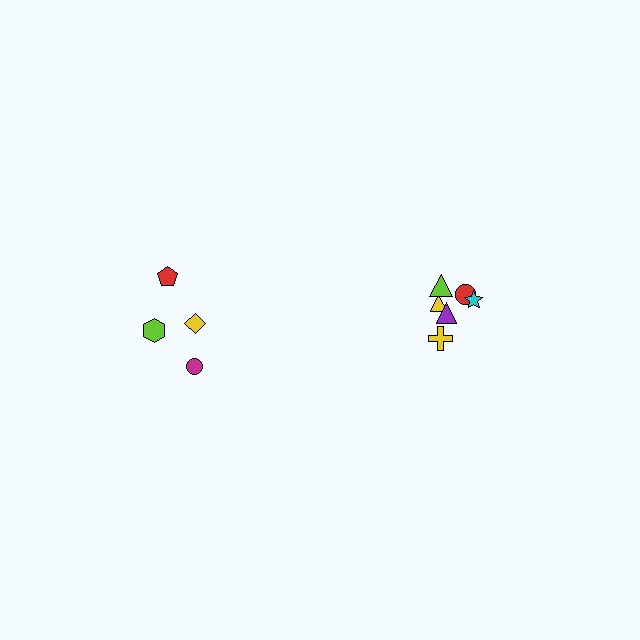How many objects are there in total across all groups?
There are 10 objects.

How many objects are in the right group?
There are 6 objects.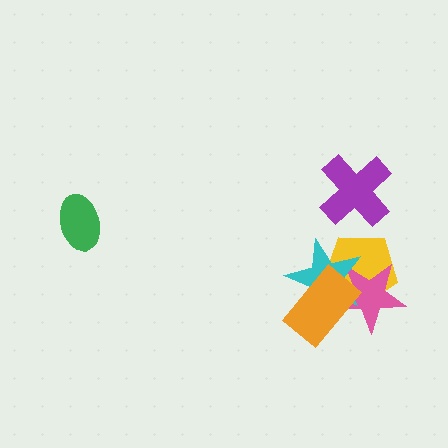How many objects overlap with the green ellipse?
0 objects overlap with the green ellipse.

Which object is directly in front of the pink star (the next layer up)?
The cyan star is directly in front of the pink star.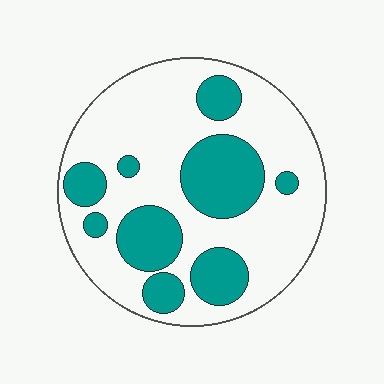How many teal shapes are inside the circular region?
9.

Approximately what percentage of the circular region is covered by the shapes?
Approximately 30%.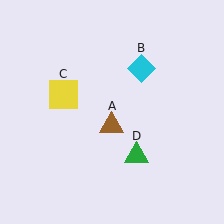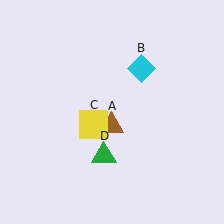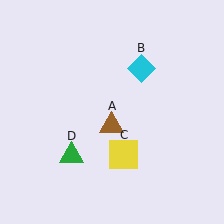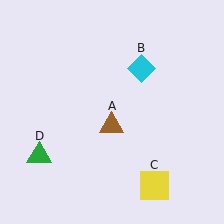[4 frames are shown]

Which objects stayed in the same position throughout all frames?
Brown triangle (object A) and cyan diamond (object B) remained stationary.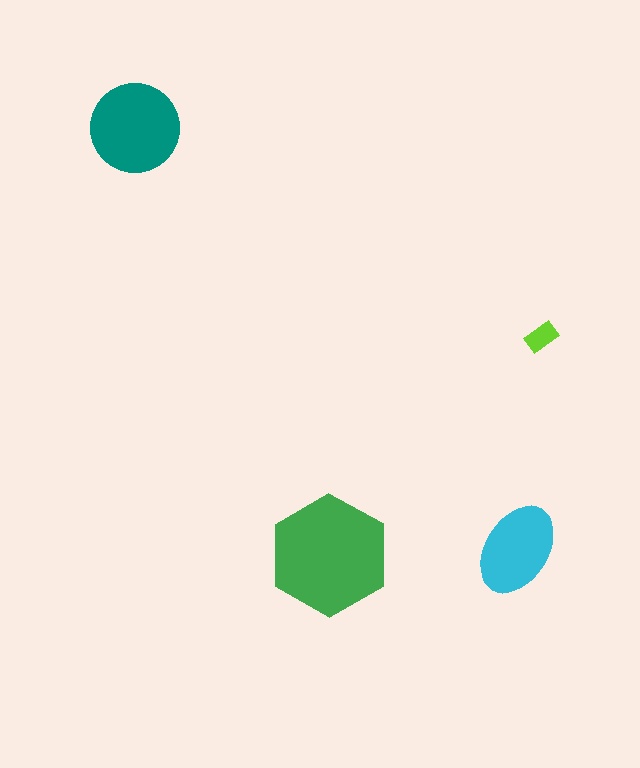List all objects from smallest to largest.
The lime rectangle, the cyan ellipse, the teal circle, the green hexagon.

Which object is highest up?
The teal circle is topmost.